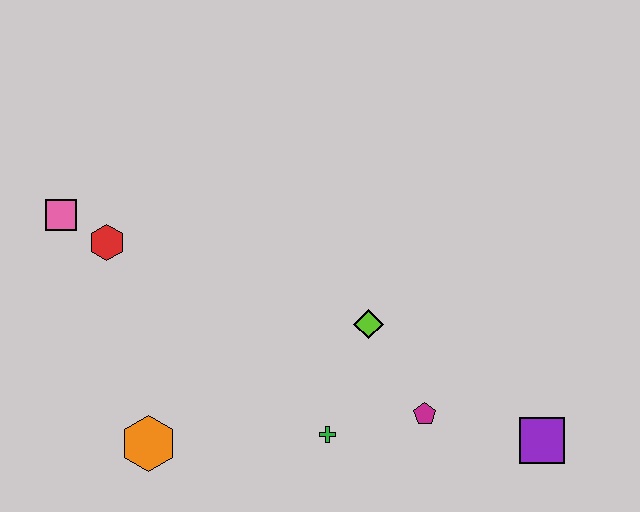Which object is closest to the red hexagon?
The pink square is closest to the red hexagon.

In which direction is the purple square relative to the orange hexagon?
The purple square is to the right of the orange hexagon.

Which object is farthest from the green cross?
The pink square is farthest from the green cross.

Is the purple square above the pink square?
No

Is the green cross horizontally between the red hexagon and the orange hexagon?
No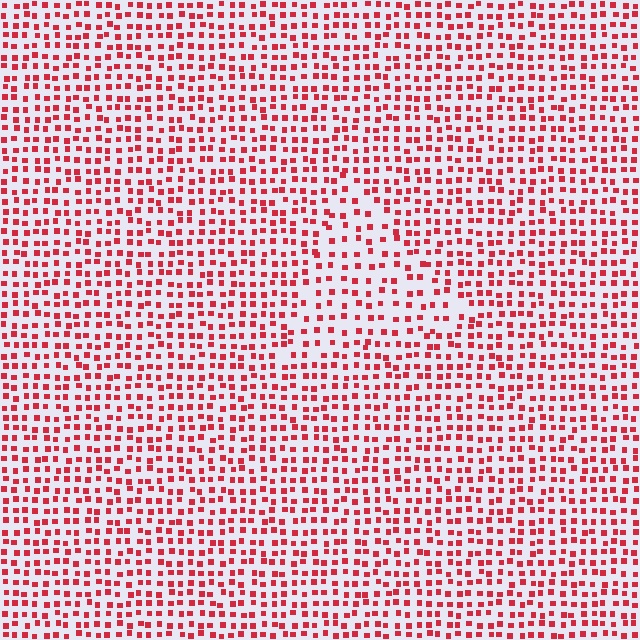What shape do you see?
I see a triangle.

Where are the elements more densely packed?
The elements are more densely packed outside the triangle boundary.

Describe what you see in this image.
The image contains small red elements arranged at two different densities. A triangle-shaped region is visible where the elements are less densely packed than the surrounding area.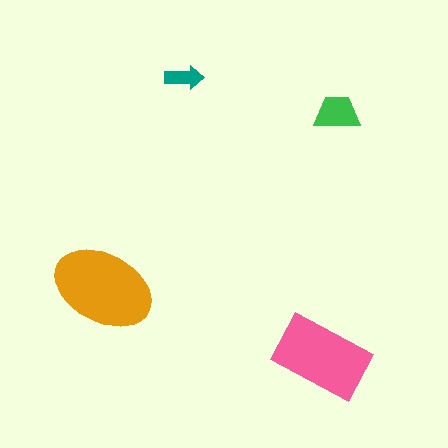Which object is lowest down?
The pink rectangle is bottommost.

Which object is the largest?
The orange ellipse.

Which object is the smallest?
The teal arrow.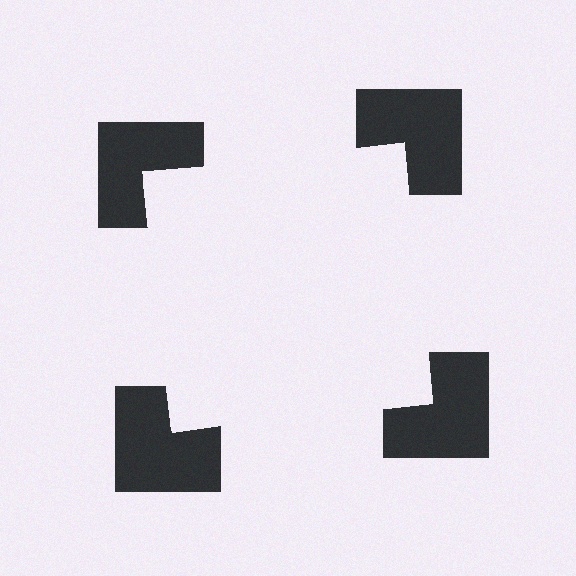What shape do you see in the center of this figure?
An illusory square — its edges are inferred from the aligned wedge cuts in the notched squares, not physically drawn.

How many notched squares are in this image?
There are 4 — one at each vertex of the illusory square.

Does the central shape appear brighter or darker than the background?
It typically appears slightly brighter than the background, even though no actual brightness change is drawn.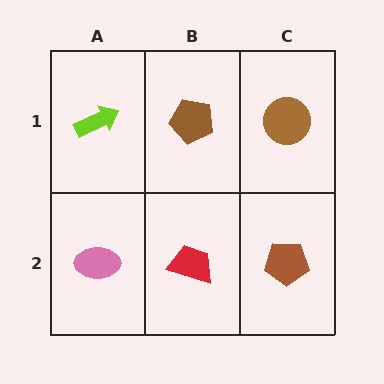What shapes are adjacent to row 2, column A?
A lime arrow (row 1, column A), a red trapezoid (row 2, column B).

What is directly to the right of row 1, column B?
A brown circle.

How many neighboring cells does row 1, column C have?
2.